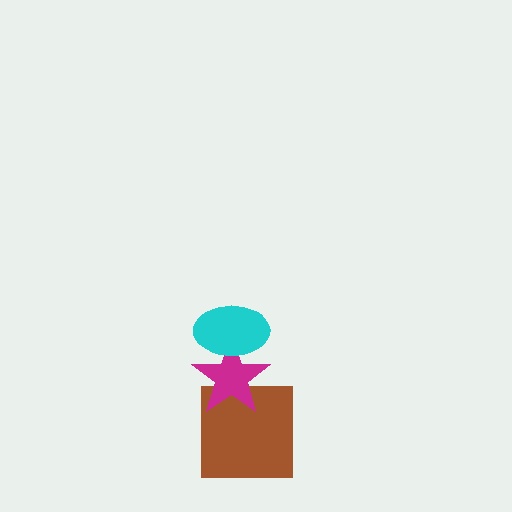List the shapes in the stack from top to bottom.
From top to bottom: the cyan ellipse, the magenta star, the brown square.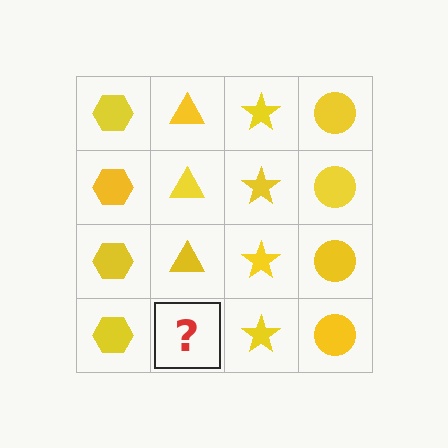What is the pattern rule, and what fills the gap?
The rule is that each column has a consistent shape. The gap should be filled with a yellow triangle.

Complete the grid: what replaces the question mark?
The question mark should be replaced with a yellow triangle.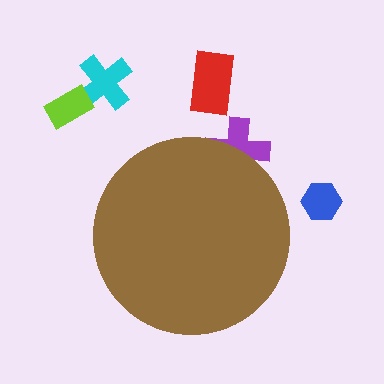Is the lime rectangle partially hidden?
No, the lime rectangle is fully visible.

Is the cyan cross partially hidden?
No, the cyan cross is fully visible.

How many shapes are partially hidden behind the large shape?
1 shape is partially hidden.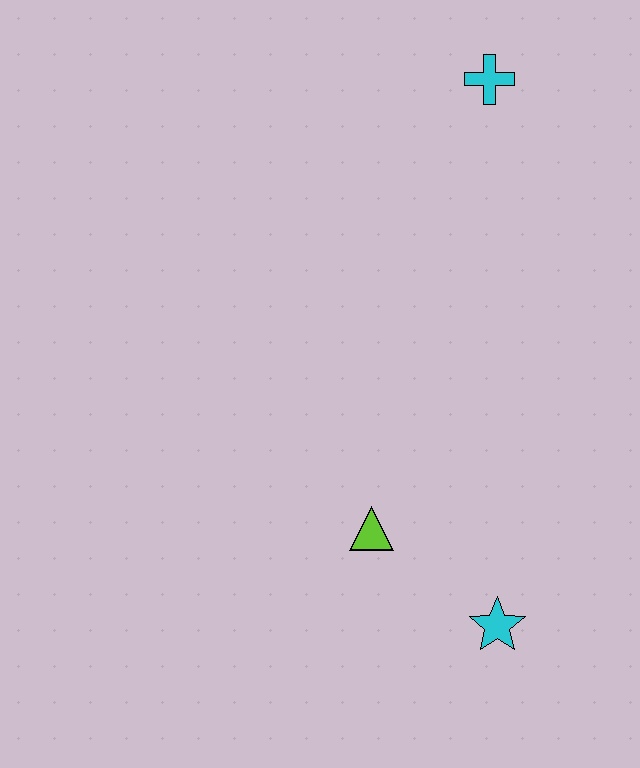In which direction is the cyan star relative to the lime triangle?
The cyan star is to the right of the lime triangle.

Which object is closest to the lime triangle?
The cyan star is closest to the lime triangle.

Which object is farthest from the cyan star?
The cyan cross is farthest from the cyan star.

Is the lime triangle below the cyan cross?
Yes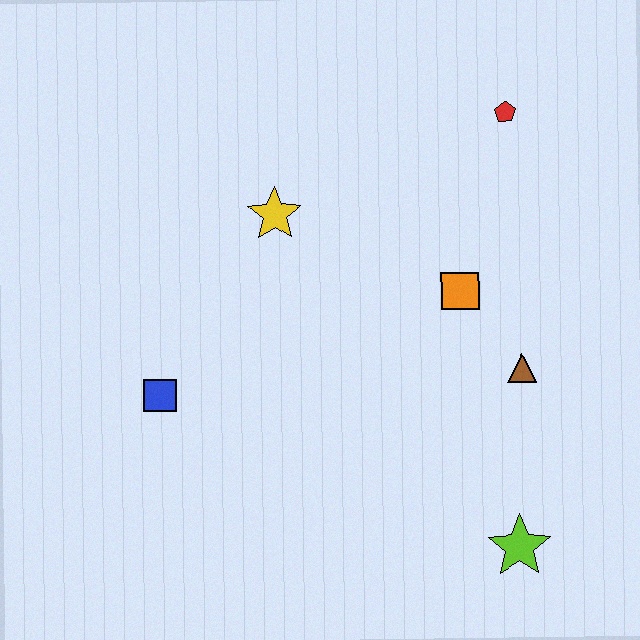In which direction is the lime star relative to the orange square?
The lime star is below the orange square.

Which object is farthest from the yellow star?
The lime star is farthest from the yellow star.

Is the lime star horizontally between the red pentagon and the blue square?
No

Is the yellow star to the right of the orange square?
No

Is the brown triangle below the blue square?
No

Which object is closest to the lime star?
The brown triangle is closest to the lime star.